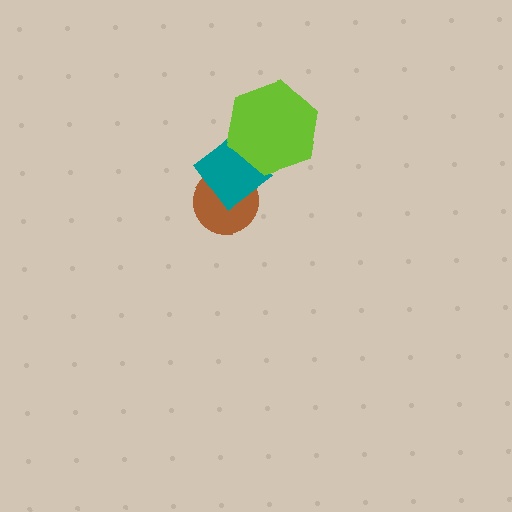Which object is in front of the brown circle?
The teal diamond is in front of the brown circle.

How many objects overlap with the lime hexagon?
1 object overlaps with the lime hexagon.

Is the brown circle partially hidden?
Yes, it is partially covered by another shape.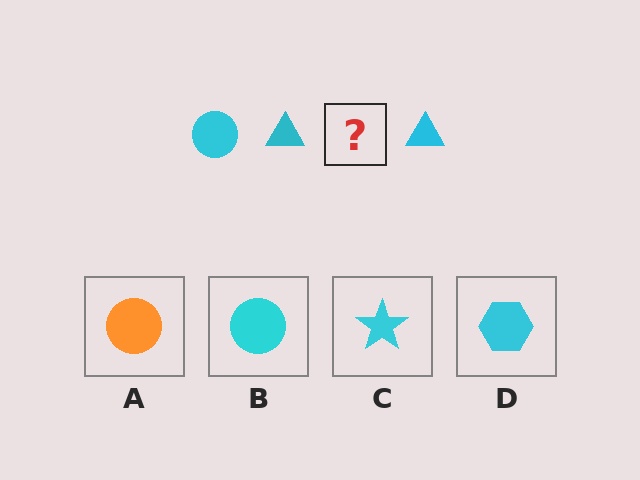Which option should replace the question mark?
Option B.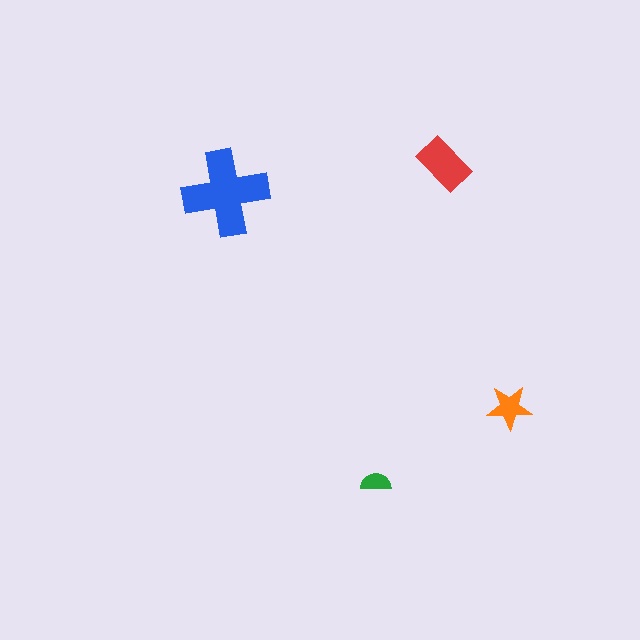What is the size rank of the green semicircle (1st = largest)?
4th.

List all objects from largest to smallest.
The blue cross, the red rectangle, the orange star, the green semicircle.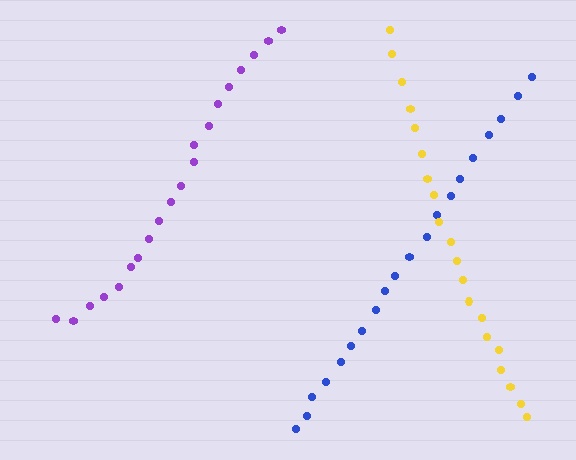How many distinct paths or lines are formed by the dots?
There are 3 distinct paths.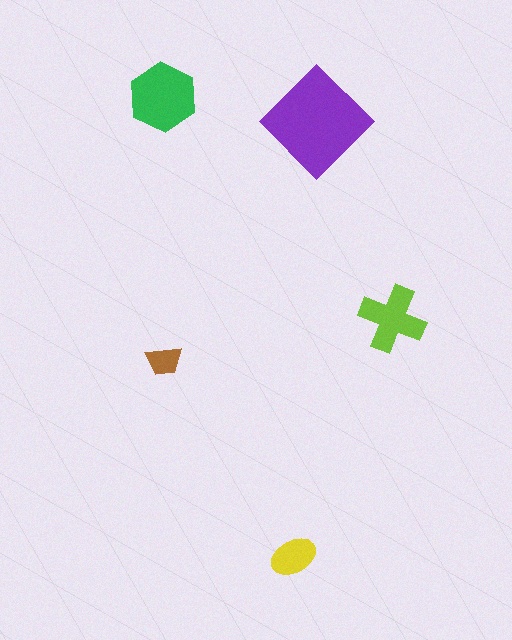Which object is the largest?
The purple diamond.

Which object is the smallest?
The brown trapezoid.